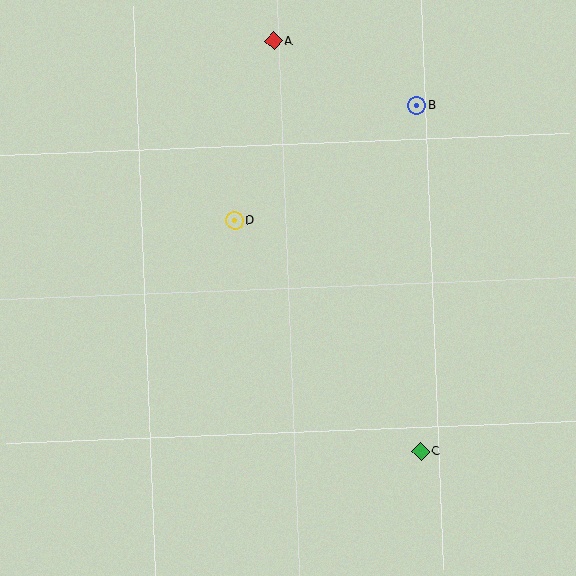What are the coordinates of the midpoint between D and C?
The midpoint between D and C is at (328, 336).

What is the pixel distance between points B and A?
The distance between B and A is 157 pixels.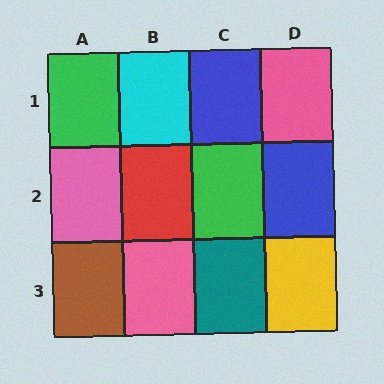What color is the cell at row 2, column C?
Green.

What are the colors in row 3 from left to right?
Brown, pink, teal, yellow.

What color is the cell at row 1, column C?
Blue.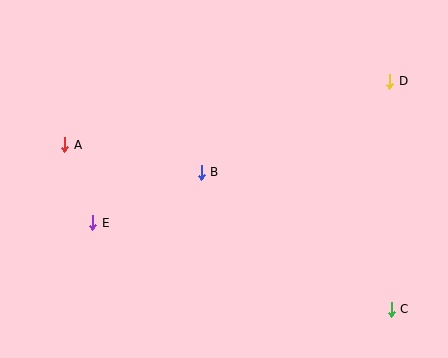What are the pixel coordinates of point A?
Point A is at (65, 145).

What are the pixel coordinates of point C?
Point C is at (391, 309).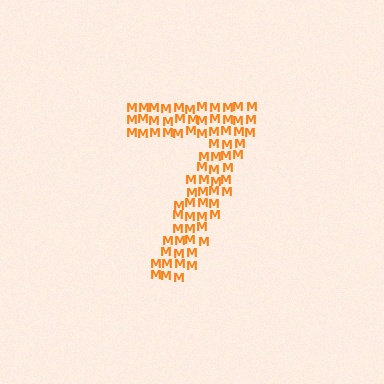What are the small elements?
The small elements are letter M's.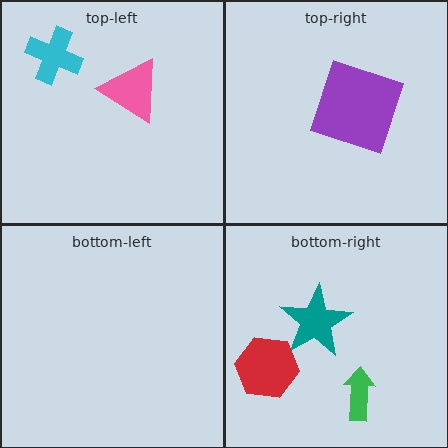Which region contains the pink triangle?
The top-left region.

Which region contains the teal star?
The bottom-right region.